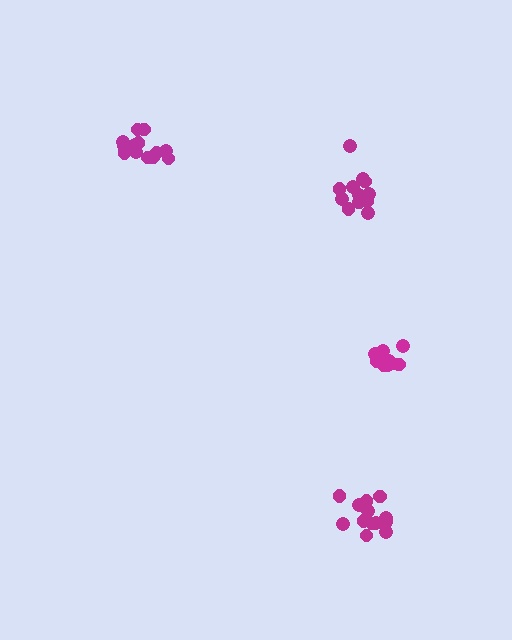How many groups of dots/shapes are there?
There are 4 groups.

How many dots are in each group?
Group 1: 14 dots, Group 2: 13 dots, Group 3: 10 dots, Group 4: 12 dots (49 total).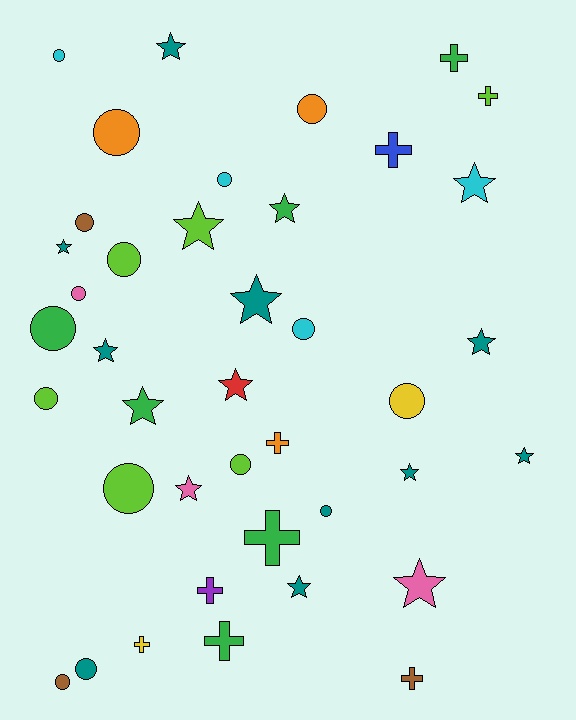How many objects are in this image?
There are 40 objects.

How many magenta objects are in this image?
There are no magenta objects.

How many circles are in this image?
There are 16 circles.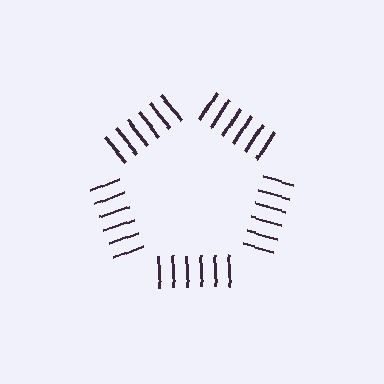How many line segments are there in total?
30 — 6 along each of the 5 edges.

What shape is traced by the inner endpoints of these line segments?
An illusory pentagon — the line segments terminate on its edges but no continuous stroke is drawn.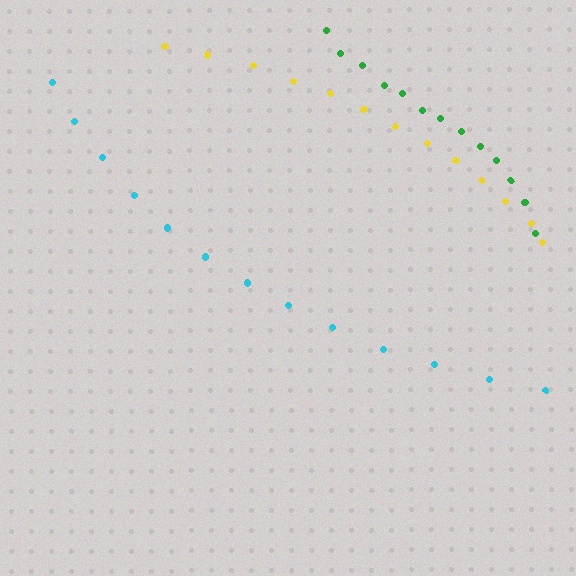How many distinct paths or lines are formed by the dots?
There are 3 distinct paths.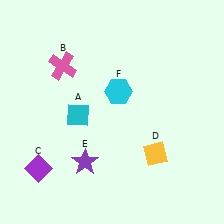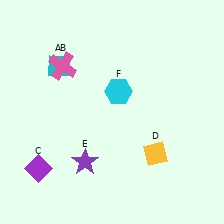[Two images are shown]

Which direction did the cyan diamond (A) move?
The cyan diamond (A) moved up.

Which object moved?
The cyan diamond (A) moved up.